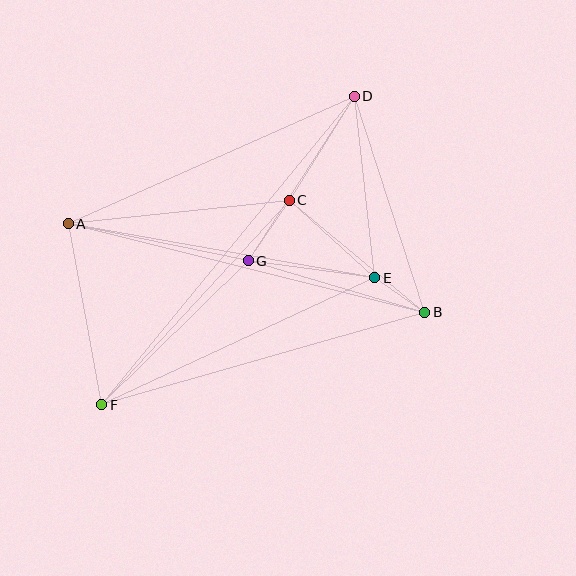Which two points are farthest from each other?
Points D and F are farthest from each other.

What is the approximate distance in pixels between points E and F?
The distance between E and F is approximately 301 pixels.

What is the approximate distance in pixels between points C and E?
The distance between C and E is approximately 115 pixels.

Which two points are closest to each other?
Points B and E are closest to each other.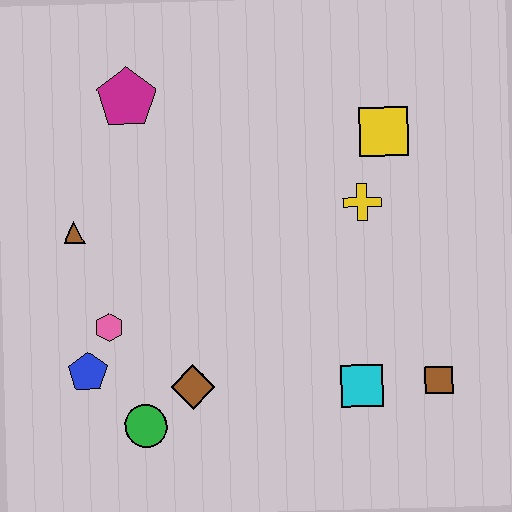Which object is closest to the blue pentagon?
The pink hexagon is closest to the blue pentagon.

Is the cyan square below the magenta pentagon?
Yes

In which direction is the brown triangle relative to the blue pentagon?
The brown triangle is above the blue pentagon.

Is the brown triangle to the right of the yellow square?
No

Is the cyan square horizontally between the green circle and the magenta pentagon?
No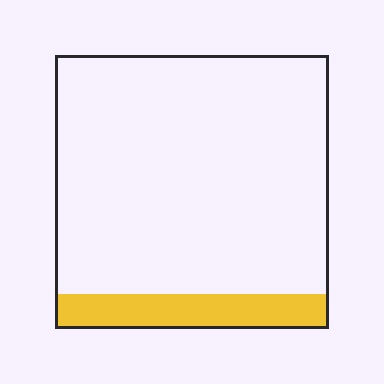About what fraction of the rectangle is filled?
About one eighth (1/8).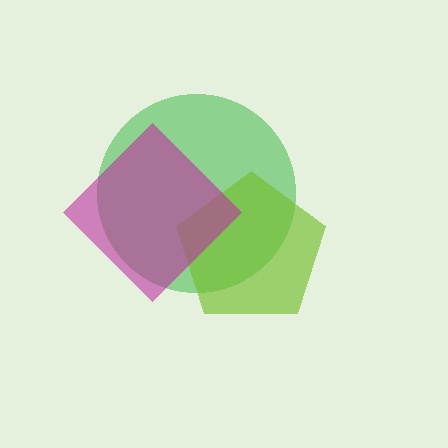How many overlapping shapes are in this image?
There are 3 overlapping shapes in the image.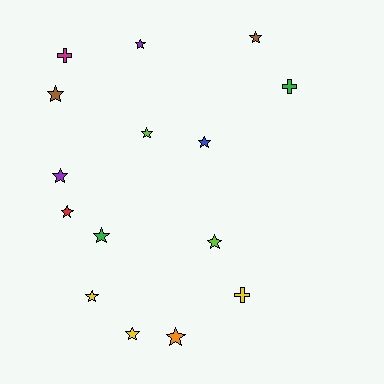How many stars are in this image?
There are 12 stars.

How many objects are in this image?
There are 15 objects.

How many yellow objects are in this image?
There are 3 yellow objects.